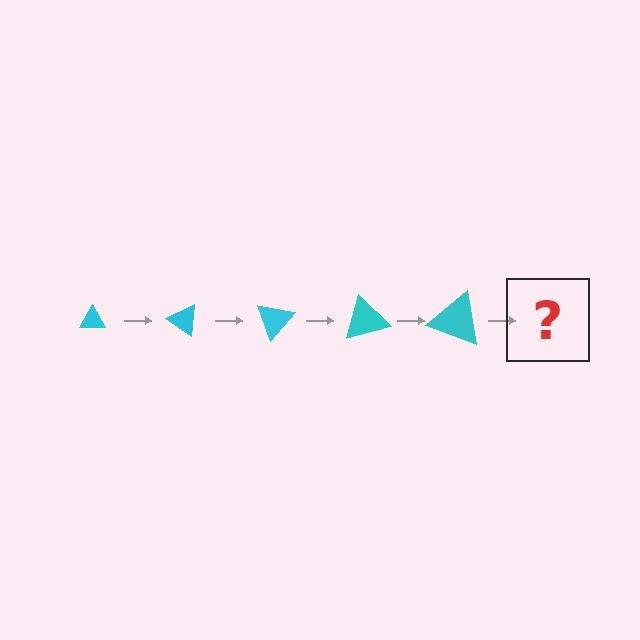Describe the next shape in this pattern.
It should be a triangle, larger than the previous one and rotated 175 degrees from the start.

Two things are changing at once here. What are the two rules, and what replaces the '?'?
The two rules are that the triangle grows larger each step and it rotates 35 degrees each step. The '?' should be a triangle, larger than the previous one and rotated 175 degrees from the start.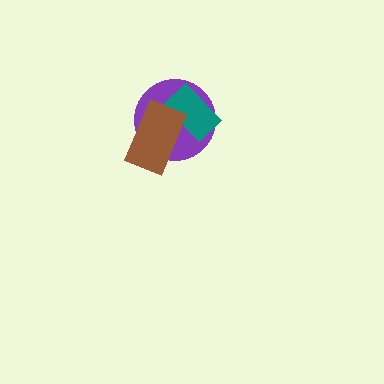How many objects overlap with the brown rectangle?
2 objects overlap with the brown rectangle.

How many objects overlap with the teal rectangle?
2 objects overlap with the teal rectangle.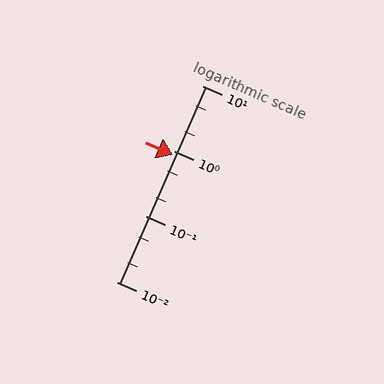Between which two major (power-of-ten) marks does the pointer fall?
The pointer is between 0.1 and 1.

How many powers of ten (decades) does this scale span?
The scale spans 3 decades, from 0.01 to 10.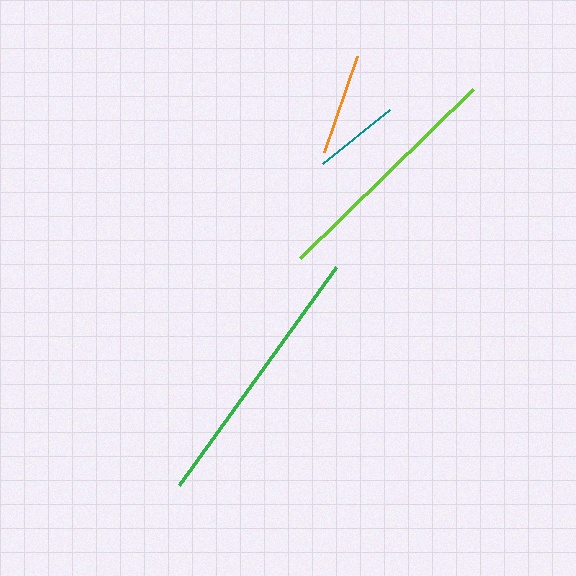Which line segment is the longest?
The green line is the longest at approximately 269 pixels.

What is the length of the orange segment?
The orange segment is approximately 102 pixels long.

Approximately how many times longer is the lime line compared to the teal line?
The lime line is approximately 2.8 times the length of the teal line.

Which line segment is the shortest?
The teal line is the shortest at approximately 86 pixels.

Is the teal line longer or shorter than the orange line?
The orange line is longer than the teal line.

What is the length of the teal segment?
The teal segment is approximately 86 pixels long.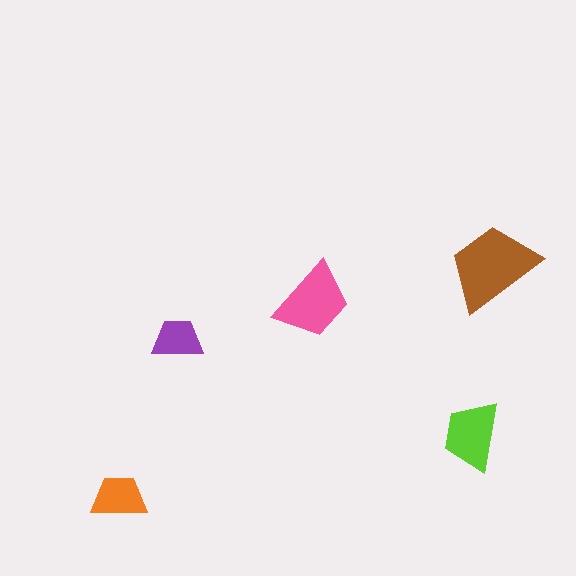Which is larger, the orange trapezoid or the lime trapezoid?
The lime one.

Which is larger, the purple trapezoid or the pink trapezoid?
The pink one.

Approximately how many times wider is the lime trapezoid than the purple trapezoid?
About 1.5 times wider.